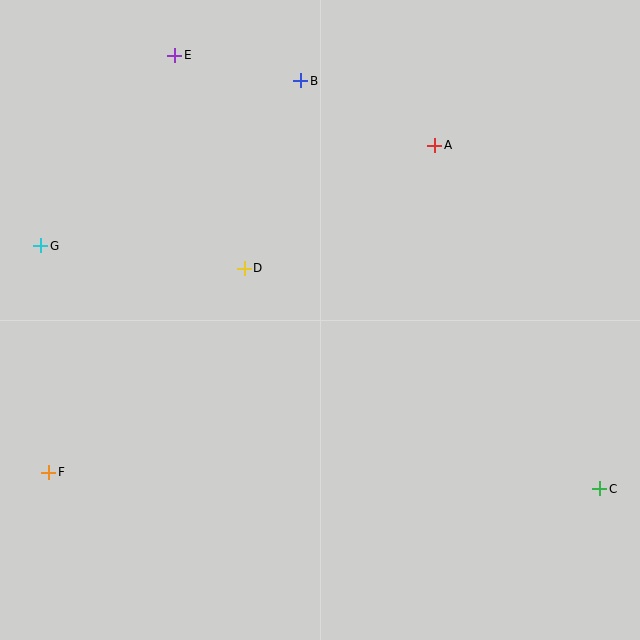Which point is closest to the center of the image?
Point D at (244, 268) is closest to the center.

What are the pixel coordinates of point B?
Point B is at (301, 81).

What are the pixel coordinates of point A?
Point A is at (435, 145).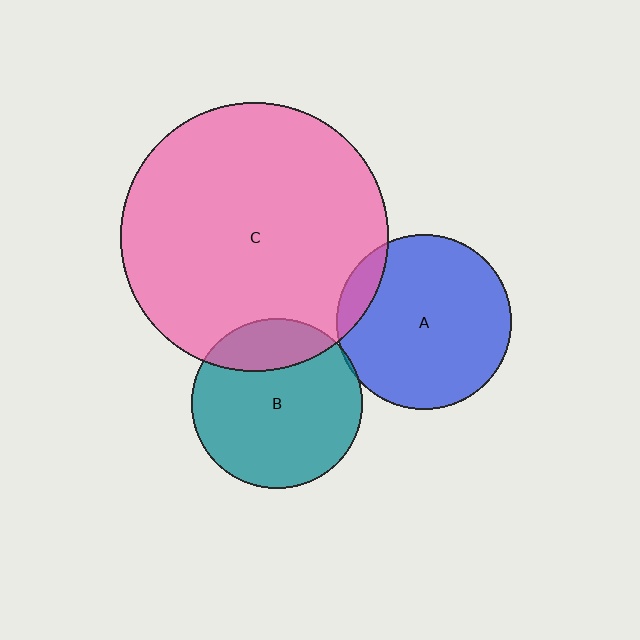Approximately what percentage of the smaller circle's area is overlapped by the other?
Approximately 5%.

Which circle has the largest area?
Circle C (pink).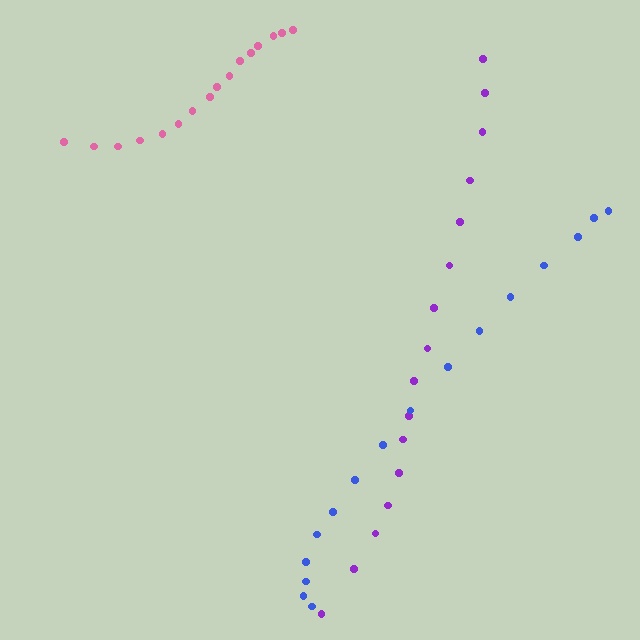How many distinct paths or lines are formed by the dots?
There are 3 distinct paths.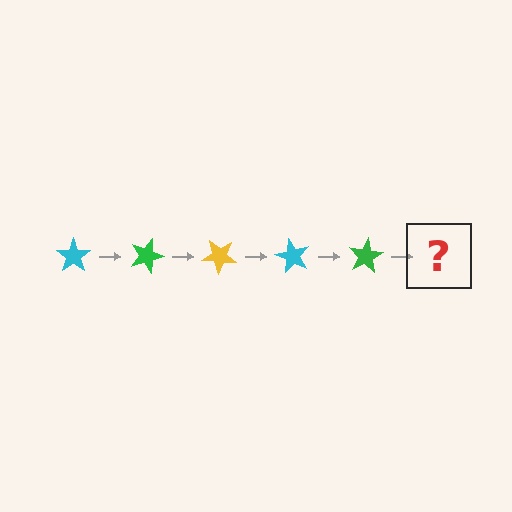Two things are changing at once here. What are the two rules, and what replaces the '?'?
The two rules are that it rotates 20 degrees each step and the color cycles through cyan, green, and yellow. The '?' should be a yellow star, rotated 100 degrees from the start.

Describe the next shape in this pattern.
It should be a yellow star, rotated 100 degrees from the start.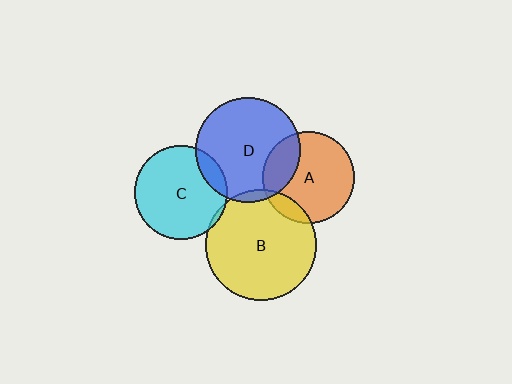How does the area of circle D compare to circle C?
Approximately 1.3 times.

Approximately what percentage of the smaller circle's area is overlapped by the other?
Approximately 5%.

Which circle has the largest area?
Circle B (yellow).